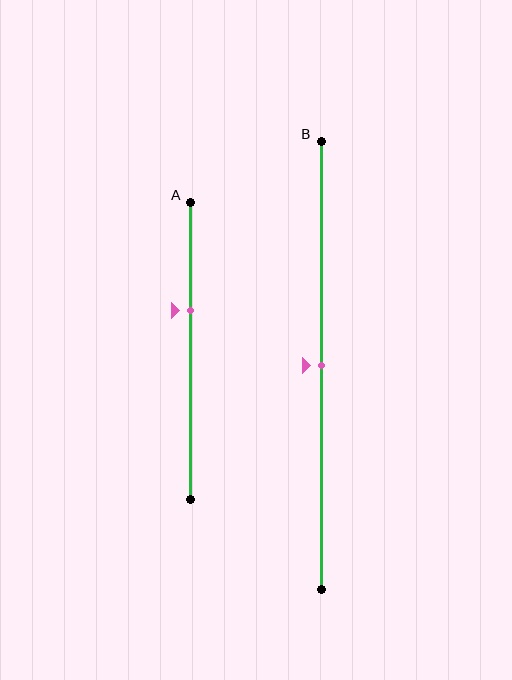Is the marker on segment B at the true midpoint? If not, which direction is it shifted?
Yes, the marker on segment B is at the true midpoint.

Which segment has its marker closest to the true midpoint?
Segment B has its marker closest to the true midpoint.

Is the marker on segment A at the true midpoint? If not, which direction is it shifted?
No, the marker on segment A is shifted upward by about 14% of the segment length.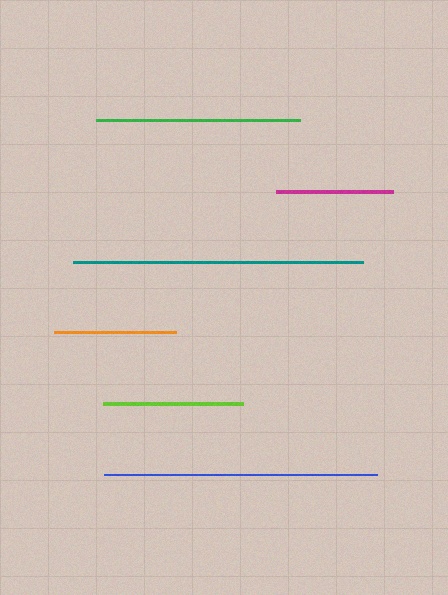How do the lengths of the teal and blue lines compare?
The teal and blue lines are approximately the same length.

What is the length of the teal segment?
The teal segment is approximately 290 pixels long.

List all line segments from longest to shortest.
From longest to shortest: teal, blue, green, lime, orange, magenta.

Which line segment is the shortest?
The magenta line is the shortest at approximately 117 pixels.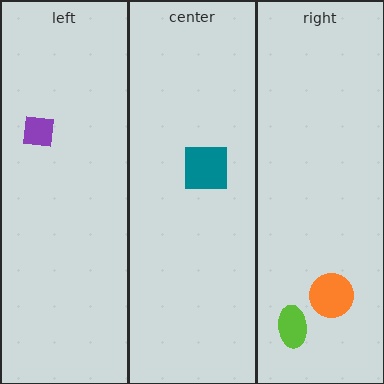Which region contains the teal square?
The center region.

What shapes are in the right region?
The orange circle, the lime ellipse.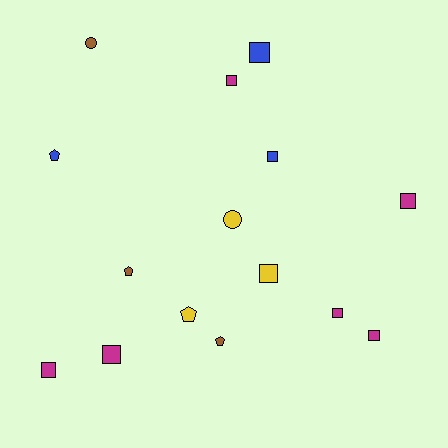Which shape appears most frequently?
Square, with 9 objects.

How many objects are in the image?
There are 15 objects.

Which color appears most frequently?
Magenta, with 6 objects.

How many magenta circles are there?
There are no magenta circles.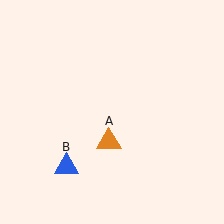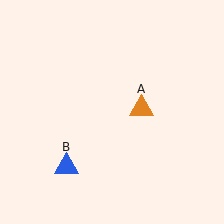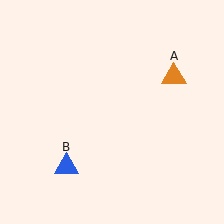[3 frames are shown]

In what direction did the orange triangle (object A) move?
The orange triangle (object A) moved up and to the right.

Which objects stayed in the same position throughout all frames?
Blue triangle (object B) remained stationary.